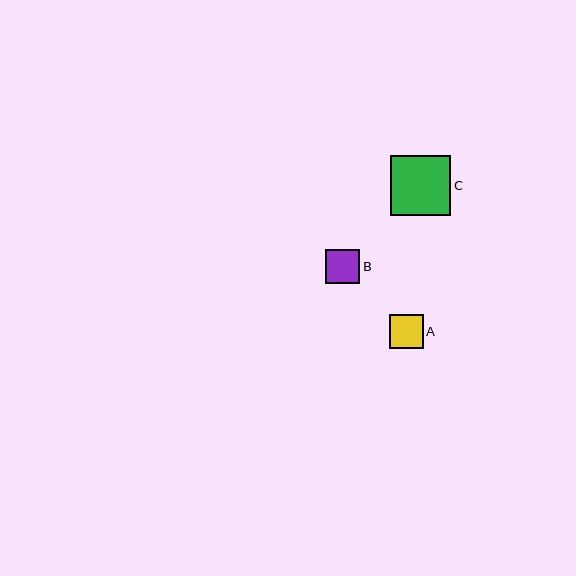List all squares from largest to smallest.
From largest to smallest: C, A, B.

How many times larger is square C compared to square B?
Square C is approximately 1.8 times the size of square B.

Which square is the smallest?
Square B is the smallest with a size of approximately 34 pixels.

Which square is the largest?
Square C is the largest with a size of approximately 60 pixels.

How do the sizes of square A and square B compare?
Square A and square B are approximately the same size.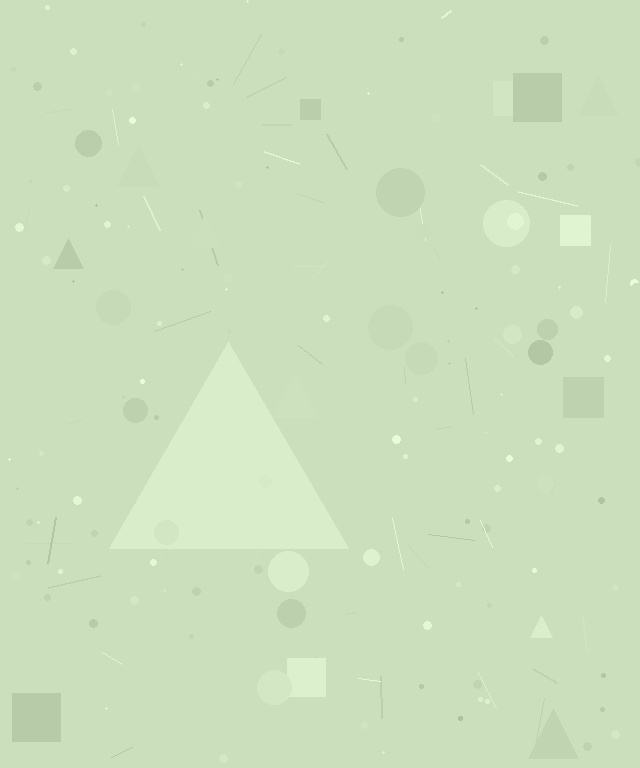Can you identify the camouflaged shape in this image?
The camouflaged shape is a triangle.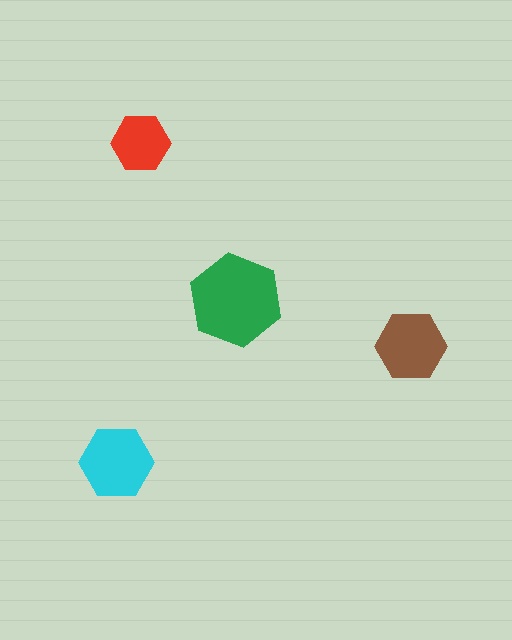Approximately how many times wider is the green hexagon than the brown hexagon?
About 1.5 times wider.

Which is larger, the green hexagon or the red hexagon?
The green one.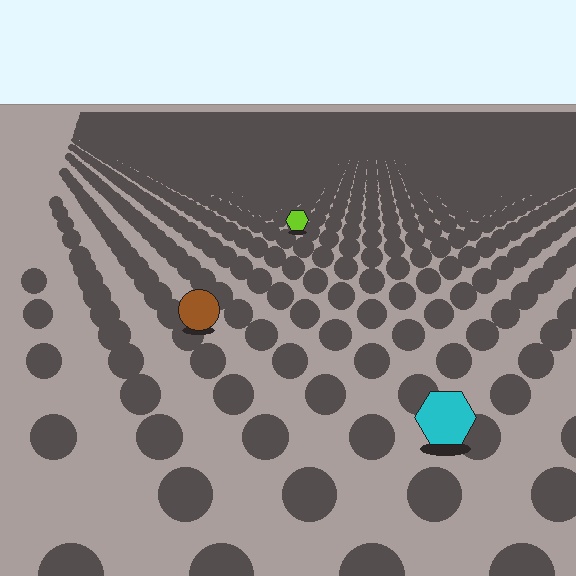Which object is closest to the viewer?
The cyan hexagon is closest. The texture marks near it are larger and more spread out.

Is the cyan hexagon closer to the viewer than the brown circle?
Yes. The cyan hexagon is closer — you can tell from the texture gradient: the ground texture is coarser near it.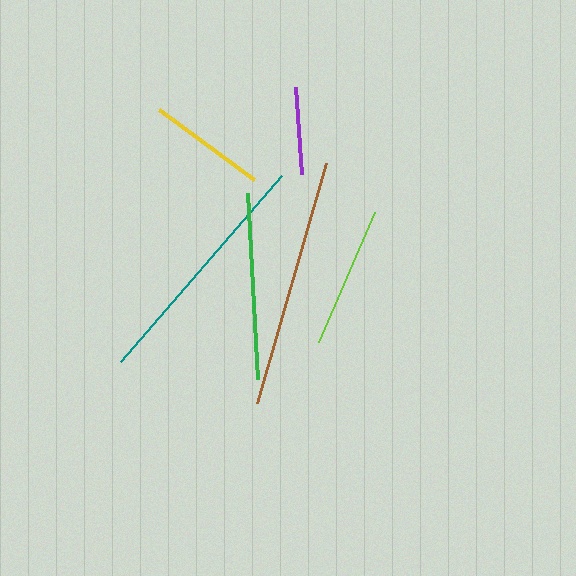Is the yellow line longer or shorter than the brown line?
The brown line is longer than the yellow line.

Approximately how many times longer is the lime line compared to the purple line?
The lime line is approximately 1.6 times the length of the purple line.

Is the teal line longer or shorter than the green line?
The teal line is longer than the green line.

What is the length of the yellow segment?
The yellow segment is approximately 118 pixels long.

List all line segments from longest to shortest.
From longest to shortest: brown, teal, green, lime, yellow, purple.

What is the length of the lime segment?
The lime segment is approximately 142 pixels long.